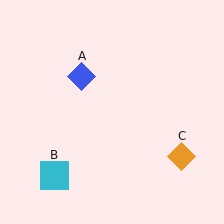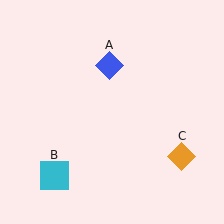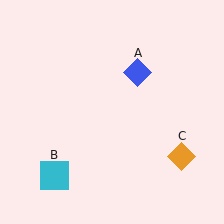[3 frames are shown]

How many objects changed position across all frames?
1 object changed position: blue diamond (object A).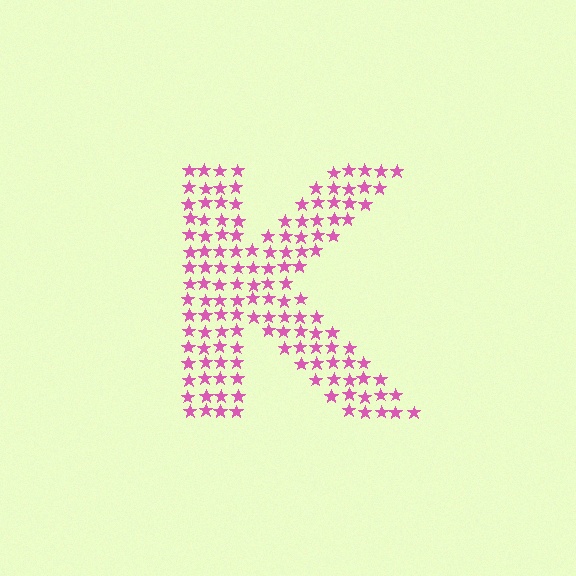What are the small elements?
The small elements are stars.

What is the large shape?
The large shape is the letter K.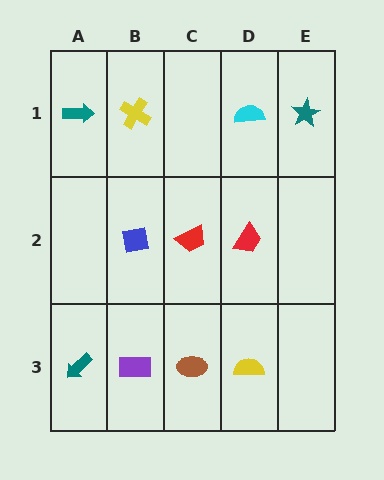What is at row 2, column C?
A red trapezoid.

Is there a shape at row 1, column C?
No, that cell is empty.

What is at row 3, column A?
A teal arrow.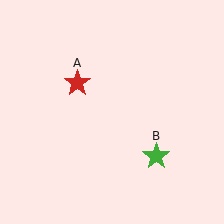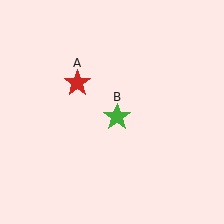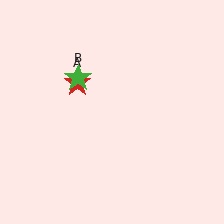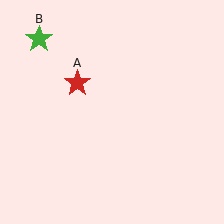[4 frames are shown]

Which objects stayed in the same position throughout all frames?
Red star (object A) remained stationary.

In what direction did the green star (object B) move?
The green star (object B) moved up and to the left.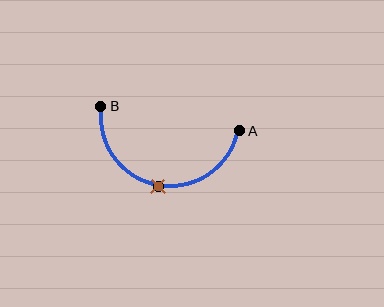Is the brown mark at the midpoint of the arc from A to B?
Yes. The brown mark lies on the arc at equal arc-length from both A and B — it is the arc midpoint.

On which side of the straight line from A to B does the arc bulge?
The arc bulges below the straight line connecting A and B.